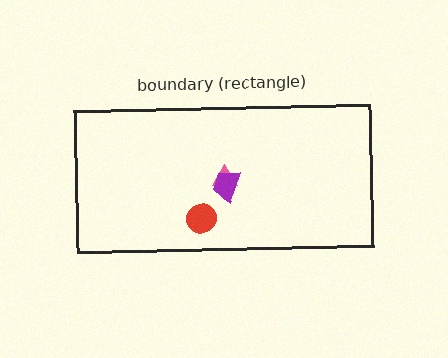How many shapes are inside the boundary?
3 inside, 0 outside.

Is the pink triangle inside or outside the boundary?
Inside.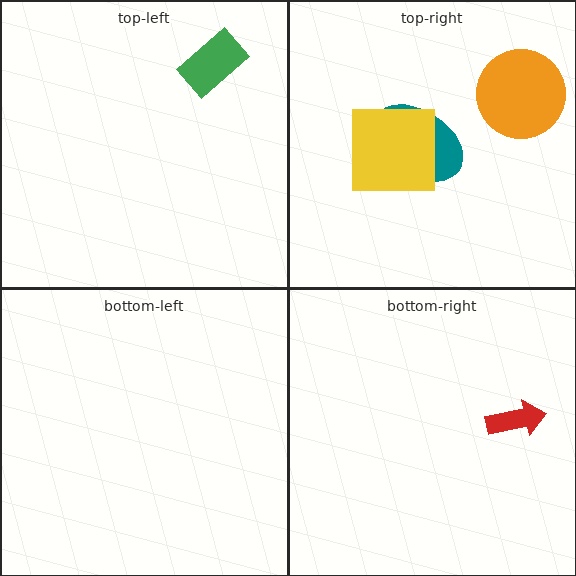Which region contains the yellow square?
The top-right region.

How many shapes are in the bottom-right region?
1.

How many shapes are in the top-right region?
3.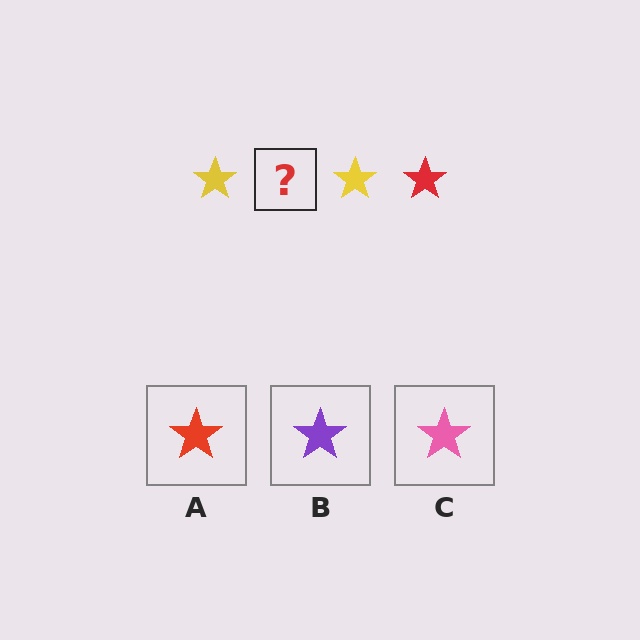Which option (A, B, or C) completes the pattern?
A.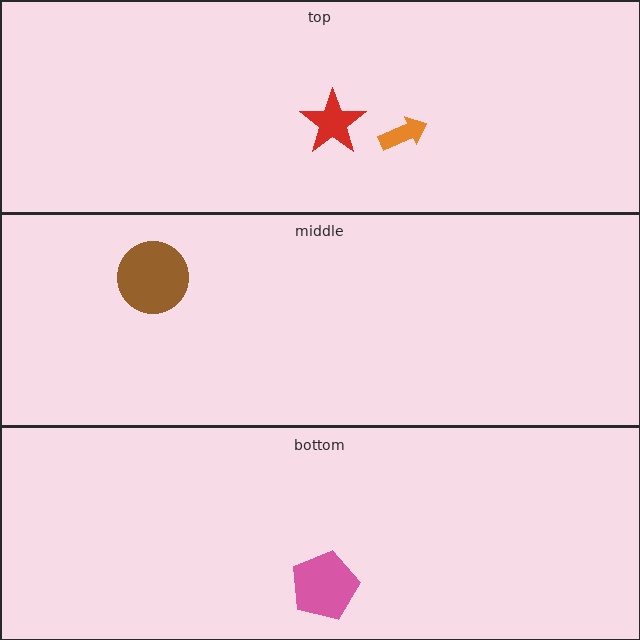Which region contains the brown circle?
The middle region.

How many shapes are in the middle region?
1.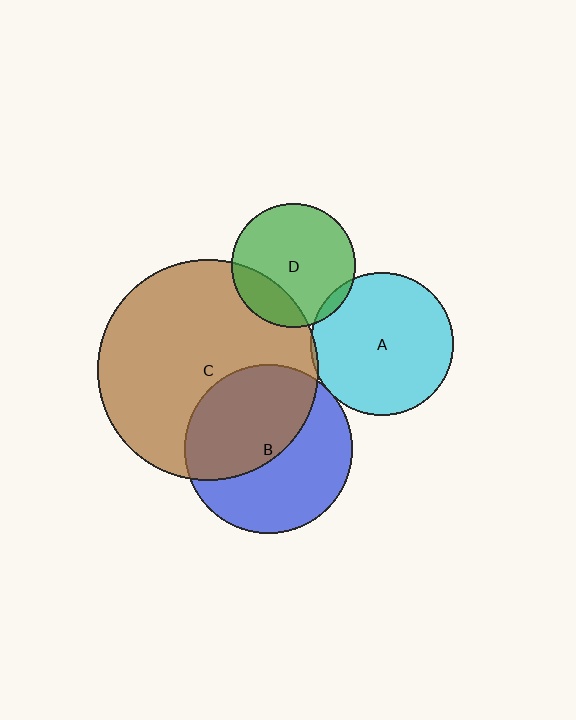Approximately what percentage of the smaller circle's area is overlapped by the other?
Approximately 5%.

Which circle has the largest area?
Circle C (brown).